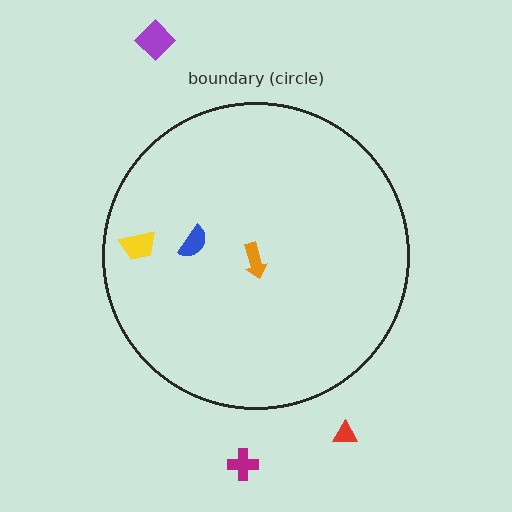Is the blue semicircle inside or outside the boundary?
Inside.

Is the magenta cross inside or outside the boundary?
Outside.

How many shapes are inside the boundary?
3 inside, 3 outside.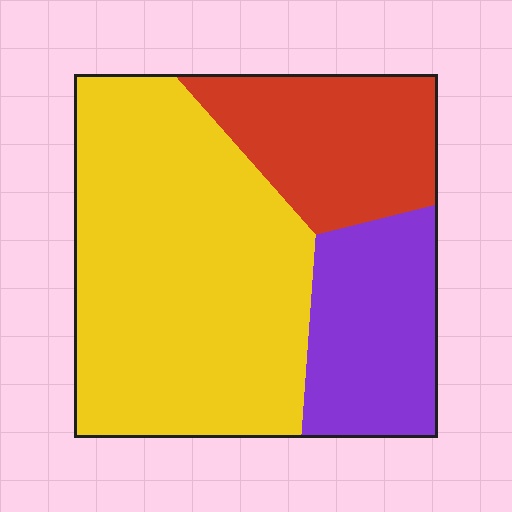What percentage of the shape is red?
Red covers 22% of the shape.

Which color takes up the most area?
Yellow, at roughly 55%.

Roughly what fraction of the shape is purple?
Purple takes up about one fifth (1/5) of the shape.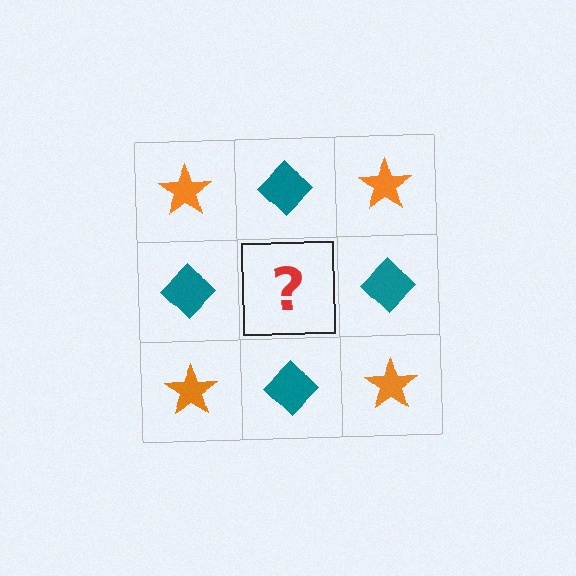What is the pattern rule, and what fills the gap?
The rule is that it alternates orange star and teal diamond in a checkerboard pattern. The gap should be filled with an orange star.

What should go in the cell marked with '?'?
The missing cell should contain an orange star.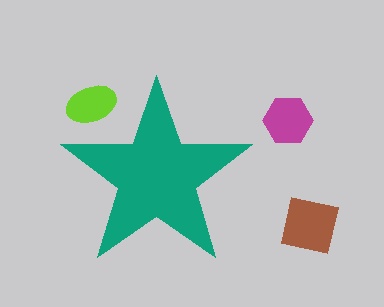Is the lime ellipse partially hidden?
Yes, the lime ellipse is partially hidden behind the teal star.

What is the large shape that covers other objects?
A teal star.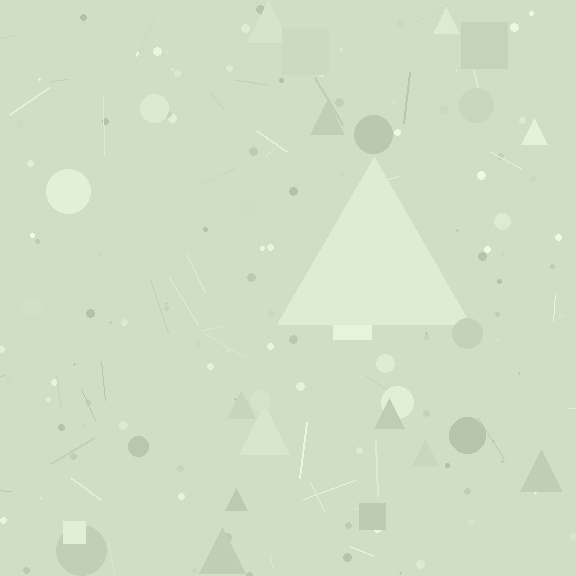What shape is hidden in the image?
A triangle is hidden in the image.